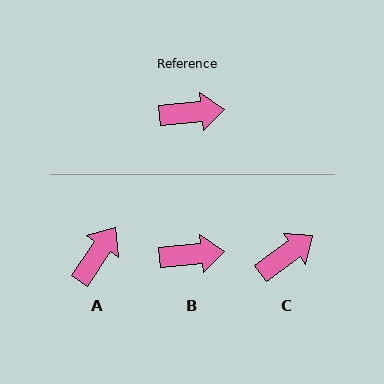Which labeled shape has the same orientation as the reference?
B.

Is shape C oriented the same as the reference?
No, it is off by about 31 degrees.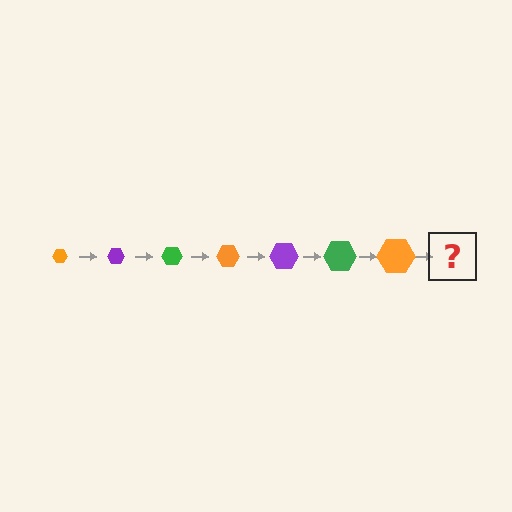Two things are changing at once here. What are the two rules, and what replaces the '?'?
The two rules are that the hexagon grows larger each step and the color cycles through orange, purple, and green. The '?' should be a purple hexagon, larger than the previous one.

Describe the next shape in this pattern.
It should be a purple hexagon, larger than the previous one.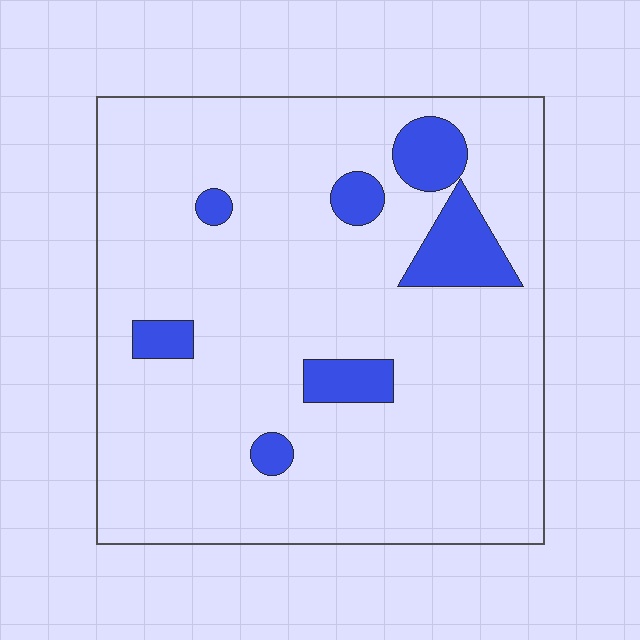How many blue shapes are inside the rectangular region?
7.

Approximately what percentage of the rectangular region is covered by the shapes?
Approximately 10%.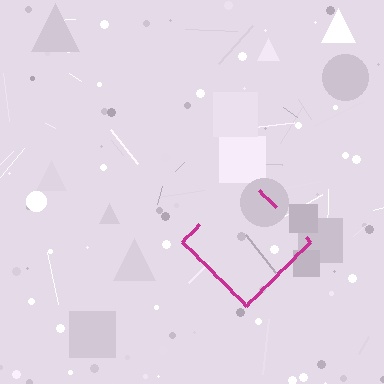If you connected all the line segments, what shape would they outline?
They would outline a diamond.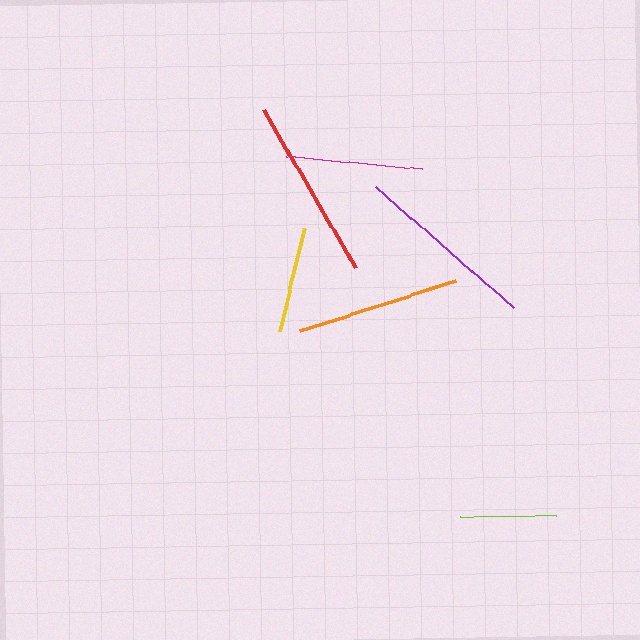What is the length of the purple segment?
The purple segment is approximately 183 pixels long.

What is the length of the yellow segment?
The yellow segment is approximately 105 pixels long.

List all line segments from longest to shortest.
From longest to shortest: red, purple, orange, magenta, yellow, lime.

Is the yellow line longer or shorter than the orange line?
The orange line is longer than the yellow line.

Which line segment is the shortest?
The lime line is the shortest at approximately 96 pixels.